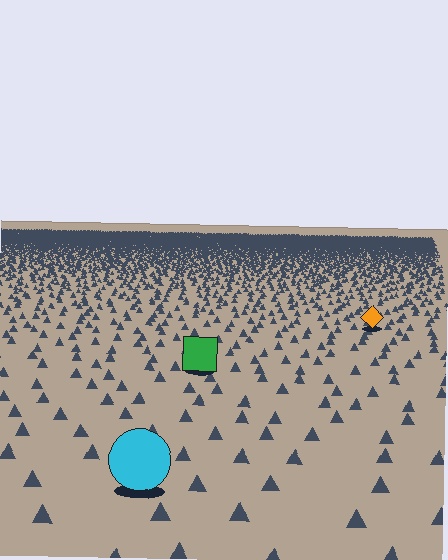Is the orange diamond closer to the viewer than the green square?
No. The green square is closer — you can tell from the texture gradient: the ground texture is coarser near it.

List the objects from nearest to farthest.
From nearest to farthest: the cyan circle, the green square, the orange diamond.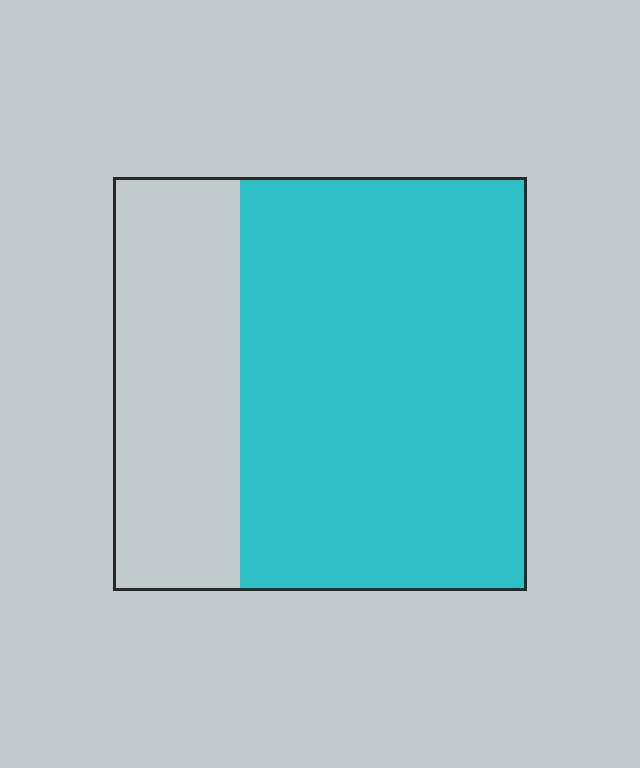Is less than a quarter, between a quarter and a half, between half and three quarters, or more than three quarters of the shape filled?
Between half and three quarters.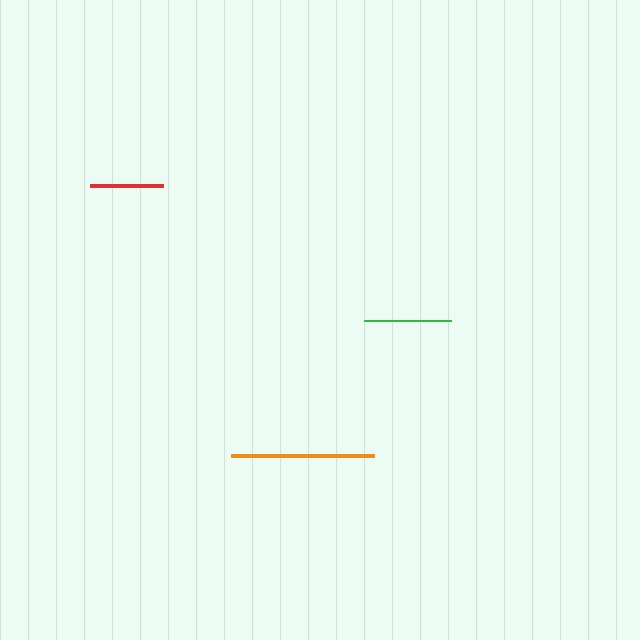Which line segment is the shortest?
The red line is the shortest at approximately 73 pixels.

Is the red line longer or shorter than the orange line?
The orange line is longer than the red line.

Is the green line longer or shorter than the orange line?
The orange line is longer than the green line.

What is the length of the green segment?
The green segment is approximately 88 pixels long.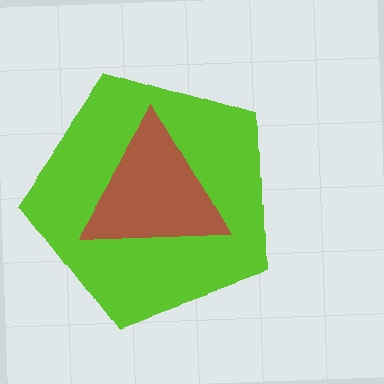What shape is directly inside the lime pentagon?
The brown triangle.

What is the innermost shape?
The brown triangle.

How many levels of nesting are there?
2.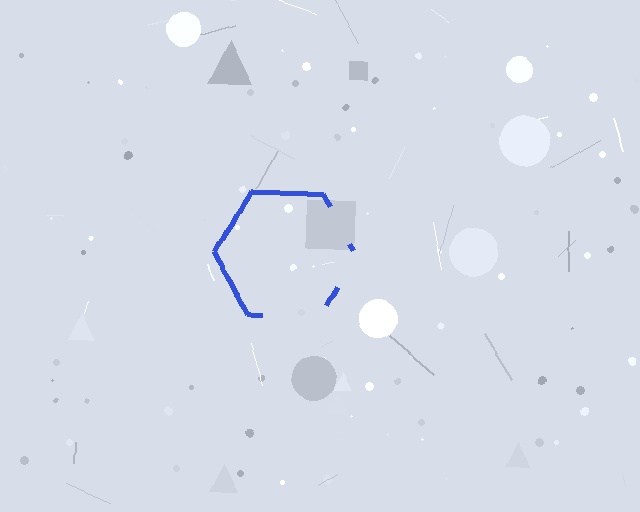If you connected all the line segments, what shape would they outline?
They would outline a hexagon.